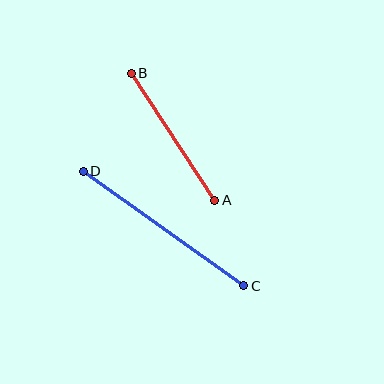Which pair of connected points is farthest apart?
Points C and D are farthest apart.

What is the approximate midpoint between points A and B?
The midpoint is at approximately (173, 137) pixels.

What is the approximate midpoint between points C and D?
The midpoint is at approximately (163, 229) pixels.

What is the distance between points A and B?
The distance is approximately 152 pixels.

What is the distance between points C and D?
The distance is approximately 197 pixels.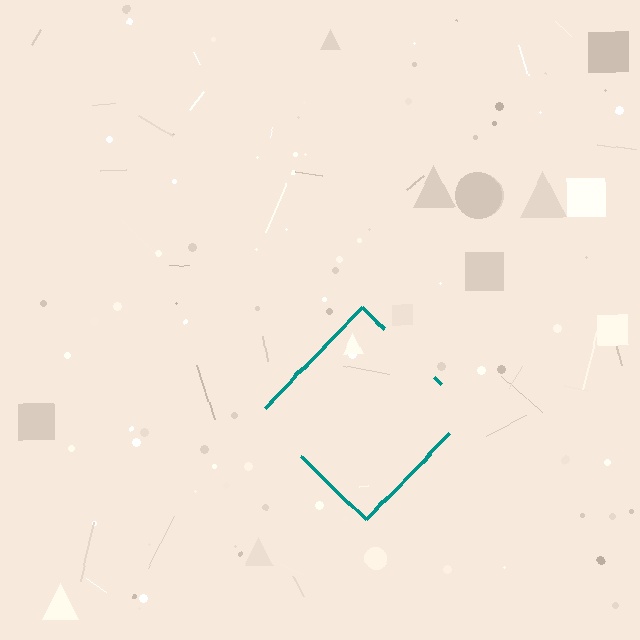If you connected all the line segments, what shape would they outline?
They would outline a diamond.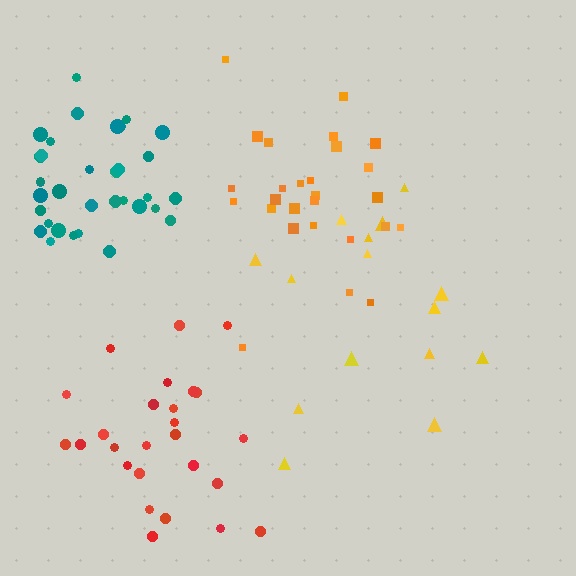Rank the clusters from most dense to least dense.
teal, red, orange, yellow.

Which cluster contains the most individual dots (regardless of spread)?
Teal (34).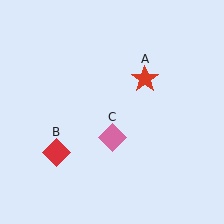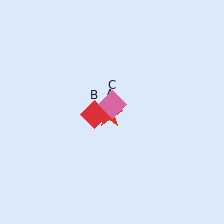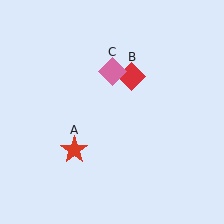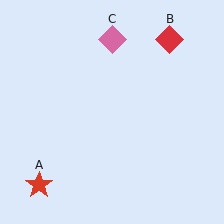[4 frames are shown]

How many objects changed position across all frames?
3 objects changed position: red star (object A), red diamond (object B), pink diamond (object C).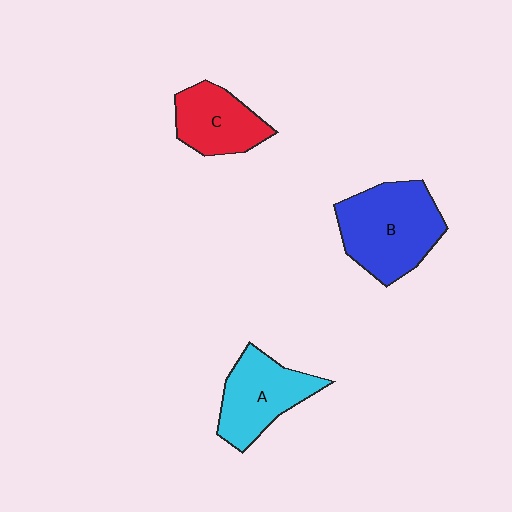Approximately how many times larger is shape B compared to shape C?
Approximately 1.6 times.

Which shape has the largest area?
Shape B (blue).